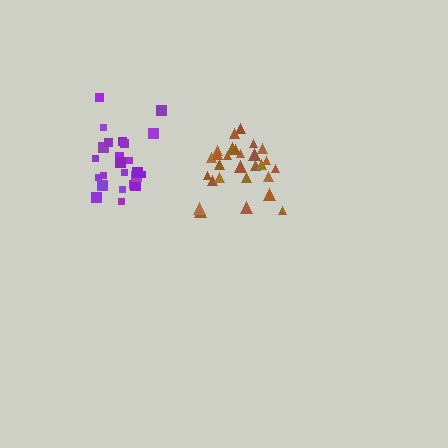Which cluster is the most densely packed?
Brown.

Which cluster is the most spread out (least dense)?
Purple.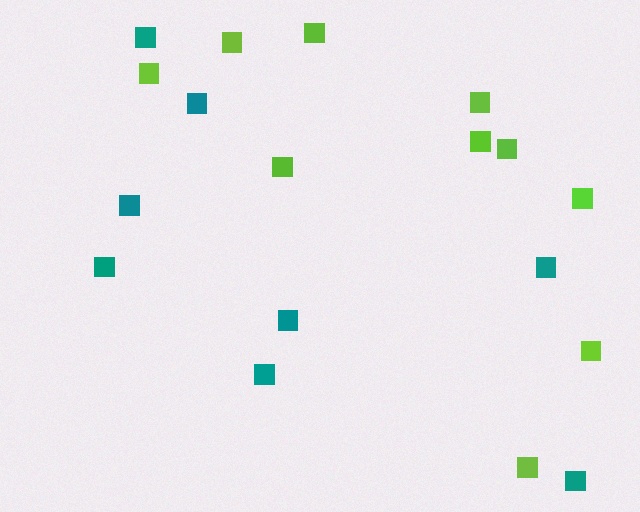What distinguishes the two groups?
There are 2 groups: one group of lime squares (10) and one group of teal squares (8).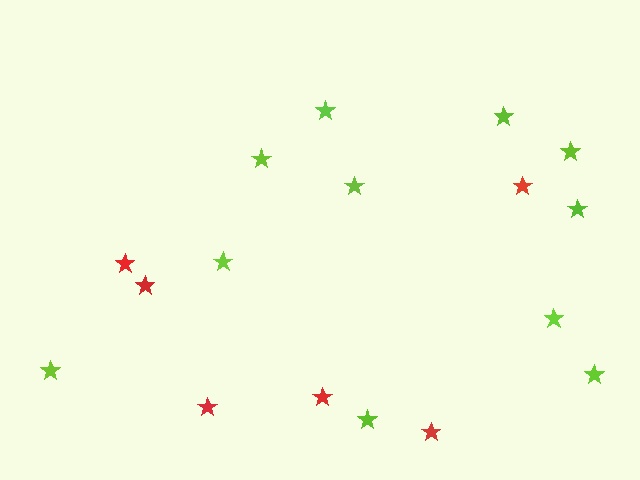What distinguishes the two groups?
There are 2 groups: one group of lime stars (11) and one group of red stars (6).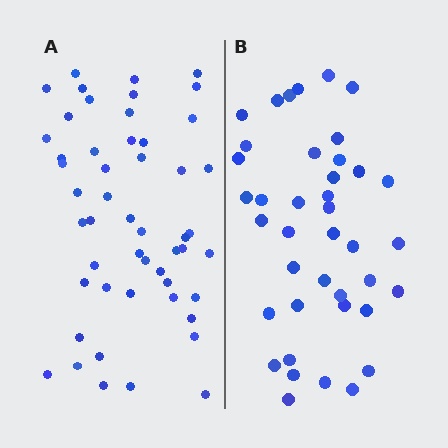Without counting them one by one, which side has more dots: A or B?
Region A (the left region) has more dots.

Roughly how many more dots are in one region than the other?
Region A has roughly 12 or so more dots than region B.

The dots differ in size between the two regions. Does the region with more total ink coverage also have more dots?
No. Region B has more total ink coverage because its dots are larger, but region A actually contains more individual dots. Total area can be misleading — the number of items is what matters here.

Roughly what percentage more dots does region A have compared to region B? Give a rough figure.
About 30% more.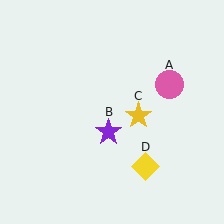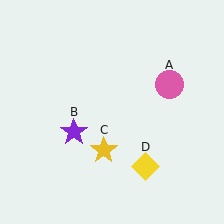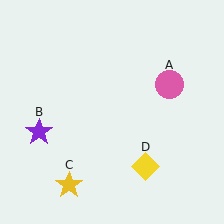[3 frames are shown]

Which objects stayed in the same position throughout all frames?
Pink circle (object A) and yellow diamond (object D) remained stationary.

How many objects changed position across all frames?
2 objects changed position: purple star (object B), yellow star (object C).